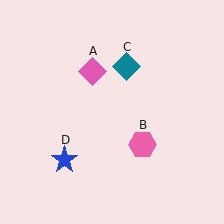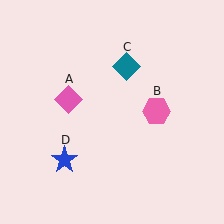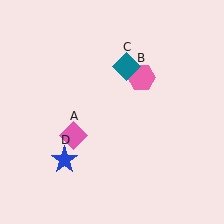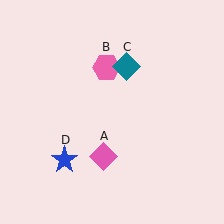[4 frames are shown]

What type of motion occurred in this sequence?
The pink diamond (object A), pink hexagon (object B) rotated counterclockwise around the center of the scene.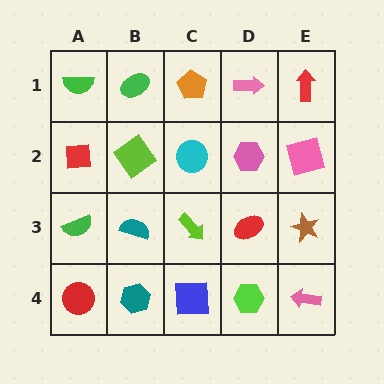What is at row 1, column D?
A pink arrow.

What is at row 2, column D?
A pink hexagon.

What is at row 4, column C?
A blue square.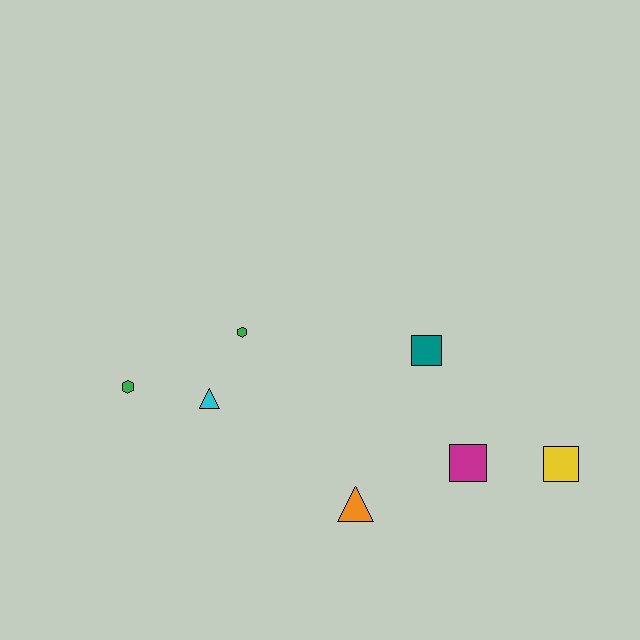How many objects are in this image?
There are 7 objects.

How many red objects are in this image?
There are no red objects.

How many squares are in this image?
There are 3 squares.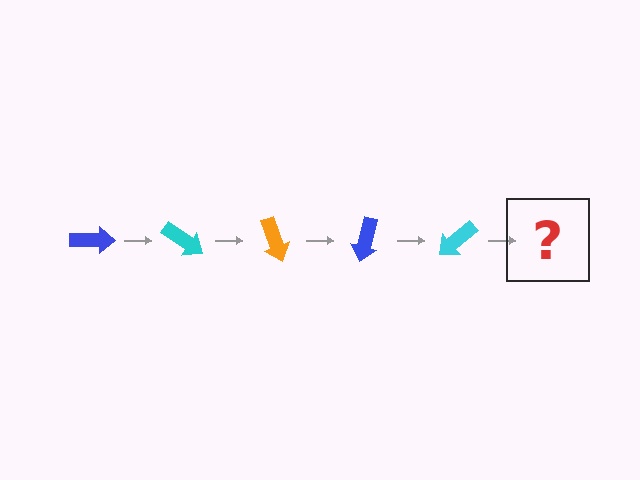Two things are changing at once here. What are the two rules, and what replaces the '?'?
The two rules are that it rotates 35 degrees each step and the color cycles through blue, cyan, and orange. The '?' should be an orange arrow, rotated 175 degrees from the start.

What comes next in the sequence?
The next element should be an orange arrow, rotated 175 degrees from the start.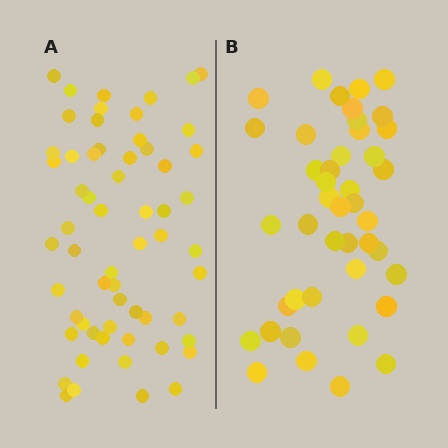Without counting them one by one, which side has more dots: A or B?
Region A (the left region) has more dots.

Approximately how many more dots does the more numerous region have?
Region A has approximately 15 more dots than region B.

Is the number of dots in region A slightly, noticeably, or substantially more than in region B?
Region A has noticeably more, but not dramatically so. The ratio is roughly 1.4 to 1.